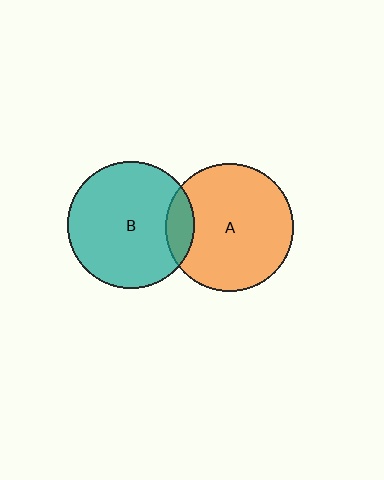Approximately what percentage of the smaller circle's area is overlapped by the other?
Approximately 15%.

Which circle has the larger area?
Circle A (orange).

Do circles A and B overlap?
Yes.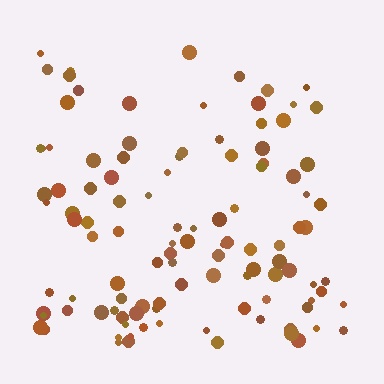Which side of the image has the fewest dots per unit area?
The top.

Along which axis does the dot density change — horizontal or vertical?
Vertical.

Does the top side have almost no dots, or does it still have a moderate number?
Still a moderate number, just noticeably fewer than the bottom.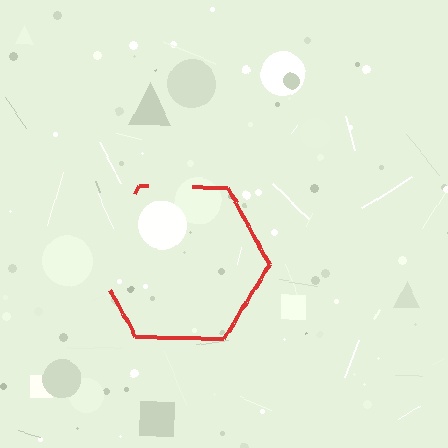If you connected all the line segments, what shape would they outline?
They would outline a hexagon.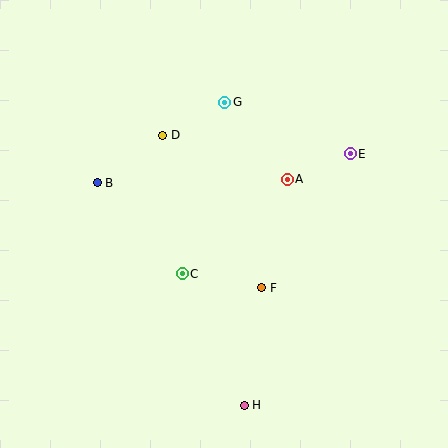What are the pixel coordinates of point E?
Point E is at (350, 154).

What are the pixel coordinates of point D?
Point D is at (163, 135).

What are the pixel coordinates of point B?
Point B is at (97, 183).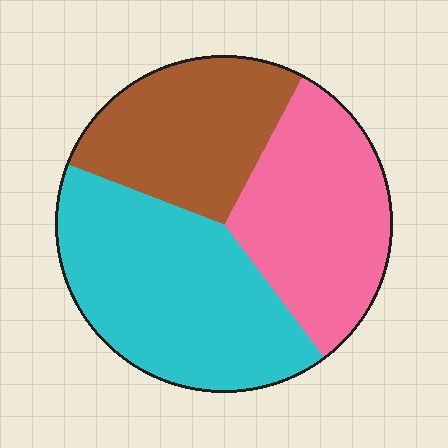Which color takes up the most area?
Cyan, at roughly 40%.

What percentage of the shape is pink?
Pink covers roughly 30% of the shape.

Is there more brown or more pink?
Pink.